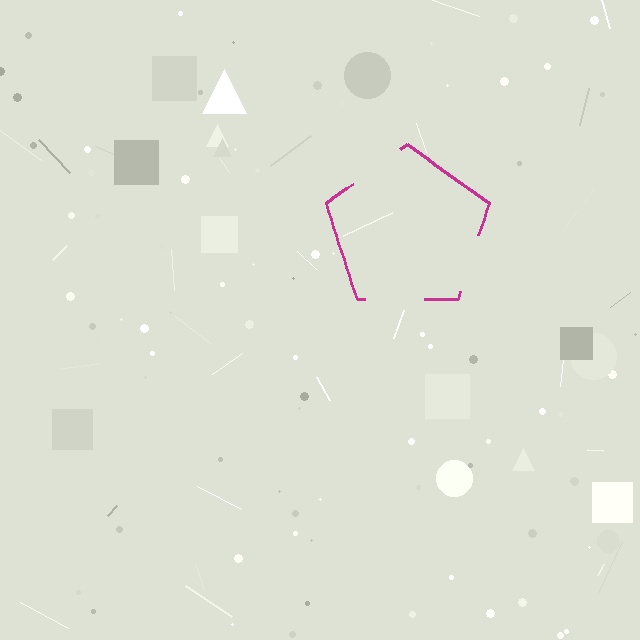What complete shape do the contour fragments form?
The contour fragments form a pentagon.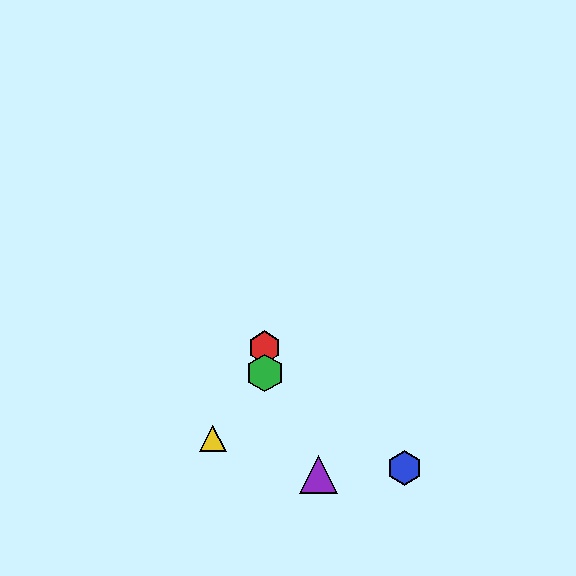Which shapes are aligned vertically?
The red hexagon, the green hexagon are aligned vertically.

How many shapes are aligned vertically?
2 shapes (the red hexagon, the green hexagon) are aligned vertically.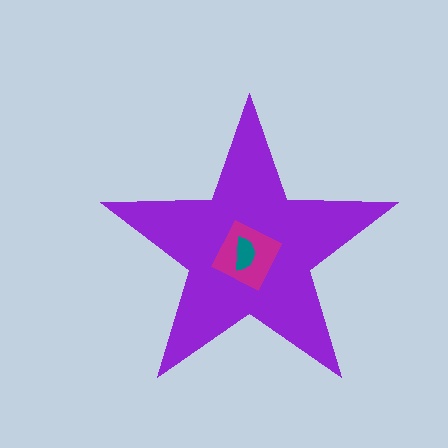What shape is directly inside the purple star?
The magenta diamond.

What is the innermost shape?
The teal semicircle.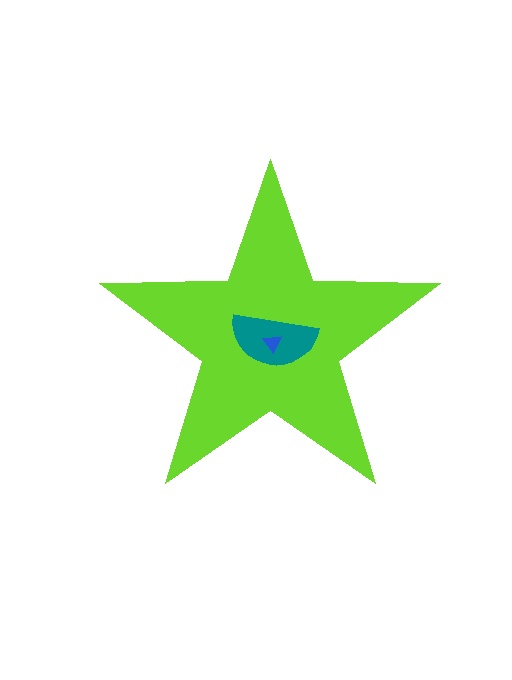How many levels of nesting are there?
3.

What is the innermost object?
The blue triangle.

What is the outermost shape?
The lime star.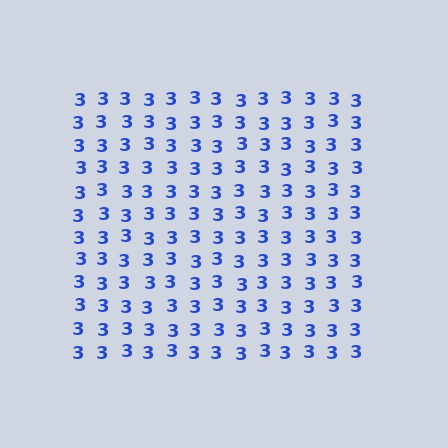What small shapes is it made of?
It is made of small digit 3's.